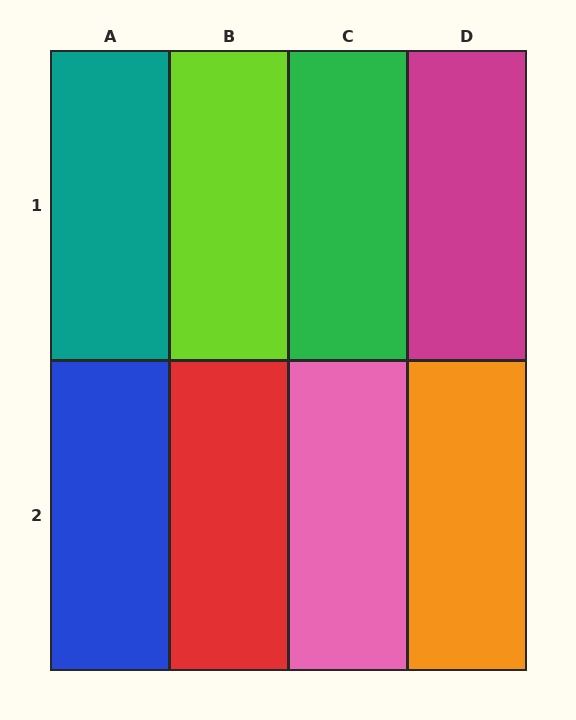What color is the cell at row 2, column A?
Blue.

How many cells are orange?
1 cell is orange.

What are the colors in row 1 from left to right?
Teal, lime, green, magenta.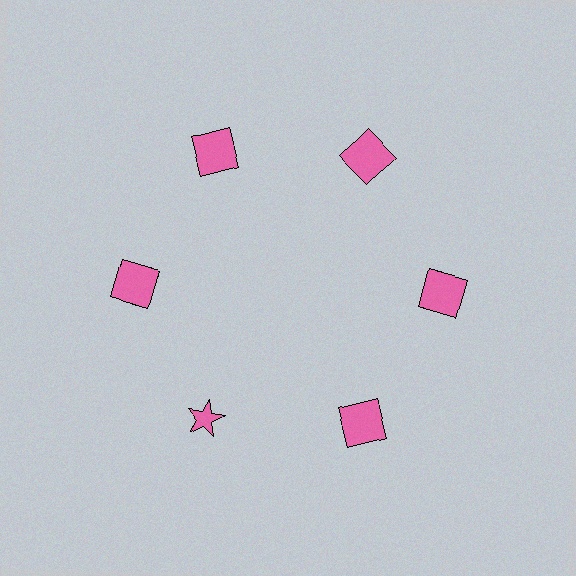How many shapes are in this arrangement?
There are 6 shapes arranged in a ring pattern.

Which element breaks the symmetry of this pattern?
The pink star at roughly the 7 o'clock position breaks the symmetry. All other shapes are pink squares.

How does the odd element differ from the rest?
It has a different shape: star instead of square.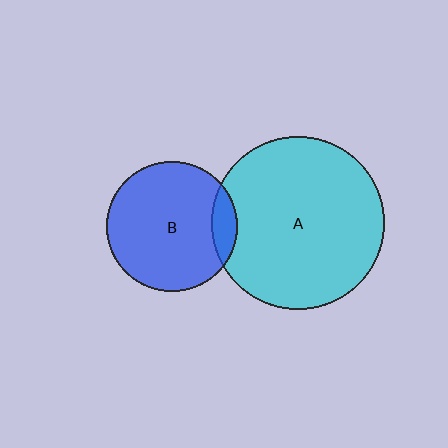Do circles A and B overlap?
Yes.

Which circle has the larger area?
Circle A (cyan).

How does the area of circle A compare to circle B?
Approximately 1.8 times.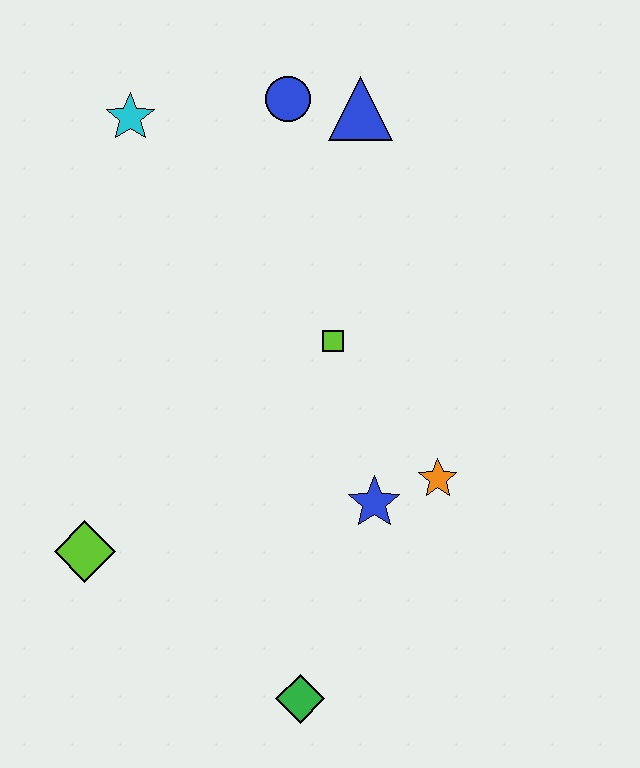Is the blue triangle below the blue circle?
Yes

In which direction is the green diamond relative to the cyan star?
The green diamond is below the cyan star.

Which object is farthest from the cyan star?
The green diamond is farthest from the cyan star.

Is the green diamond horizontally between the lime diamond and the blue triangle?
Yes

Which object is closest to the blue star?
The orange star is closest to the blue star.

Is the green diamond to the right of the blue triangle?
No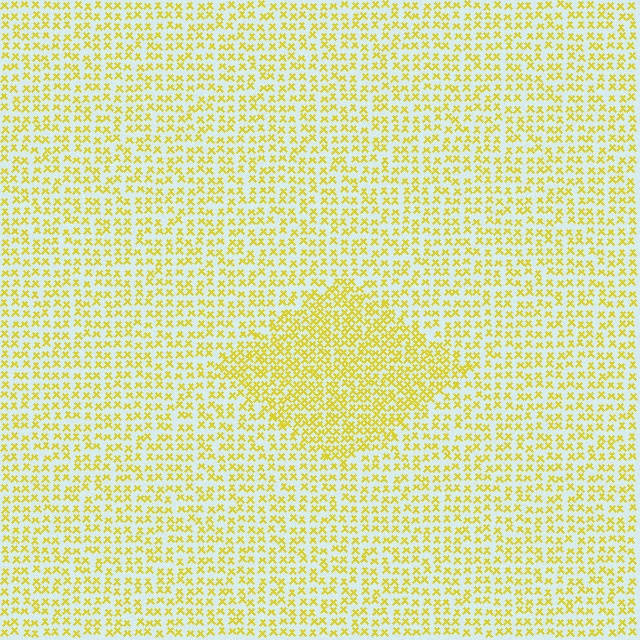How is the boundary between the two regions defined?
The boundary is defined by a change in element density (approximately 1.7x ratio). All elements are the same color, size, and shape.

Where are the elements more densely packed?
The elements are more densely packed inside the diamond boundary.